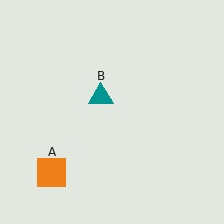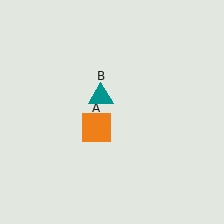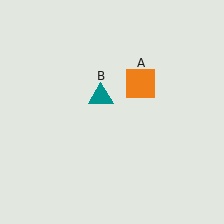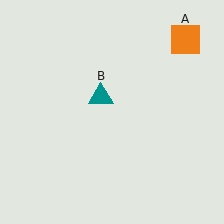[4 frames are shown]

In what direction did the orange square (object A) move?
The orange square (object A) moved up and to the right.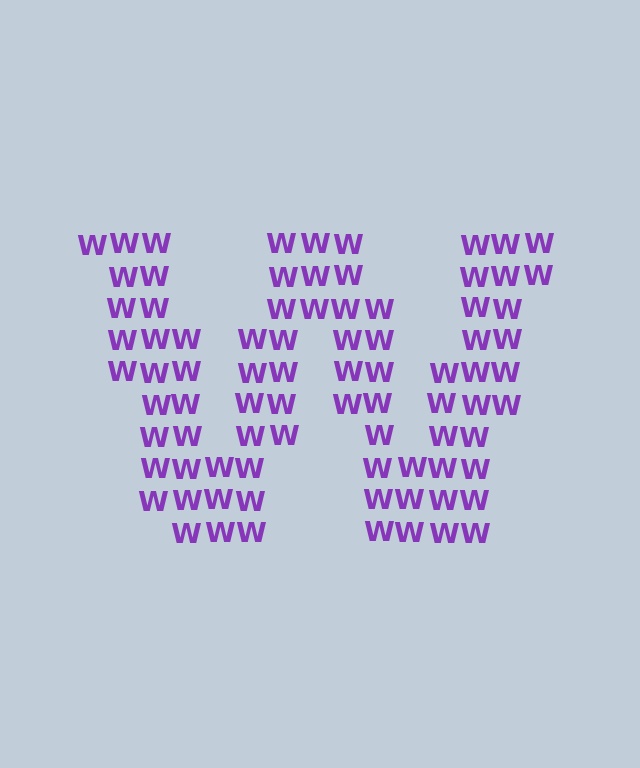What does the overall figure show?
The overall figure shows the letter W.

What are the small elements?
The small elements are letter W's.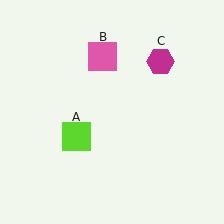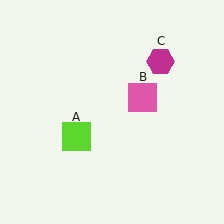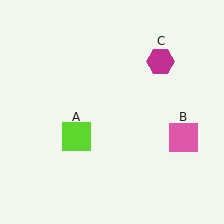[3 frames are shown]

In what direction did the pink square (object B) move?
The pink square (object B) moved down and to the right.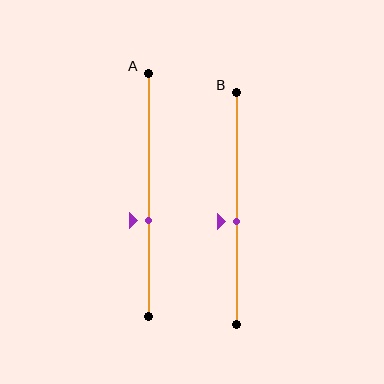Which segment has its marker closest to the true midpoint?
Segment B has its marker closest to the true midpoint.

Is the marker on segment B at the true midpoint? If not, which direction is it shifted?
No, the marker on segment B is shifted downward by about 6% of the segment length.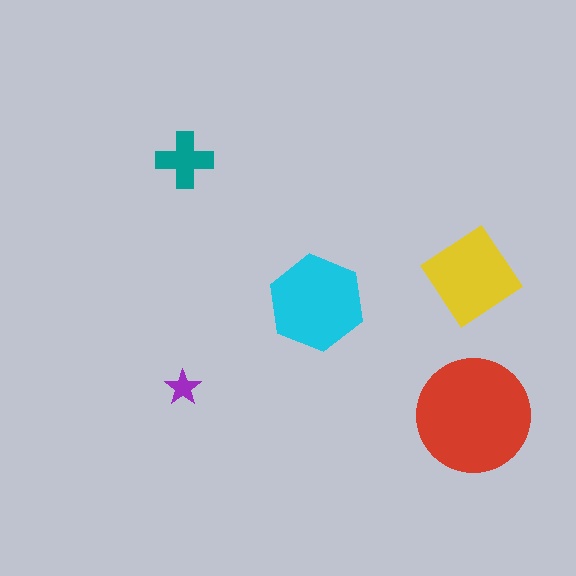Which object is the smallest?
The purple star.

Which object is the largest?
The red circle.